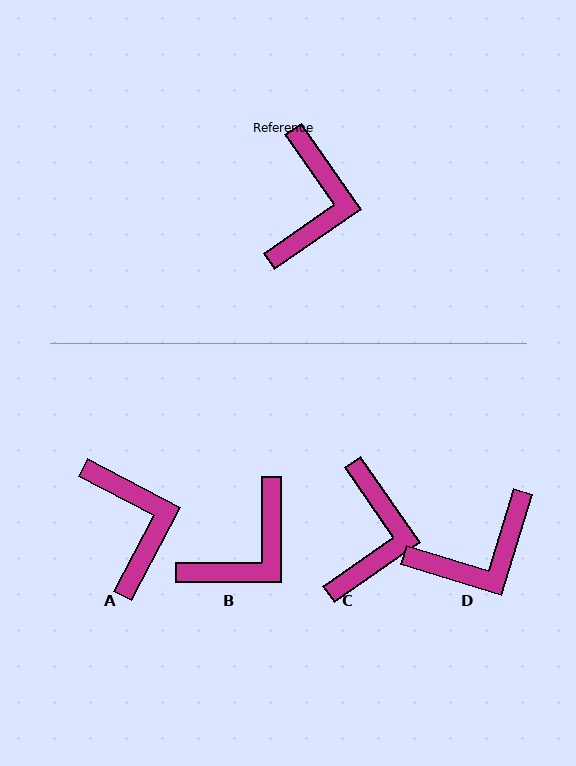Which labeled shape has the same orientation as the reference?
C.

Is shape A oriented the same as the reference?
No, it is off by about 28 degrees.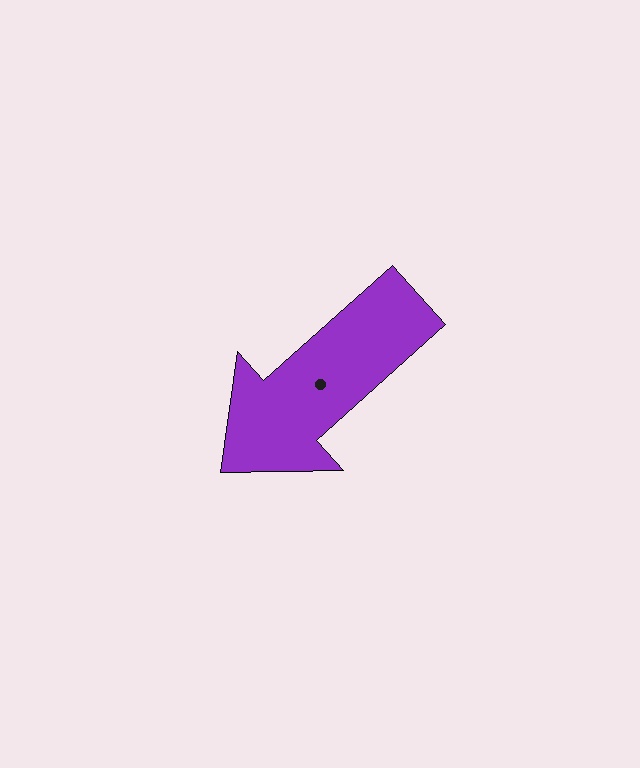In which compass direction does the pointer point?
Southwest.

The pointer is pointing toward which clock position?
Roughly 8 o'clock.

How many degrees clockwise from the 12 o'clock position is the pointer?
Approximately 228 degrees.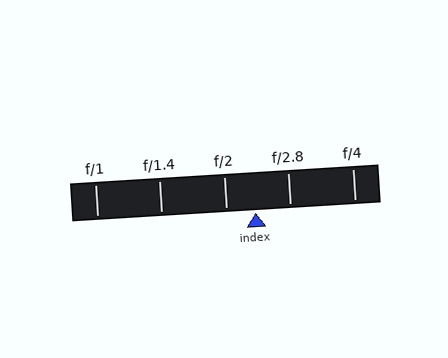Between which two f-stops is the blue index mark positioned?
The index mark is between f/2 and f/2.8.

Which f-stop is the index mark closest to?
The index mark is closest to f/2.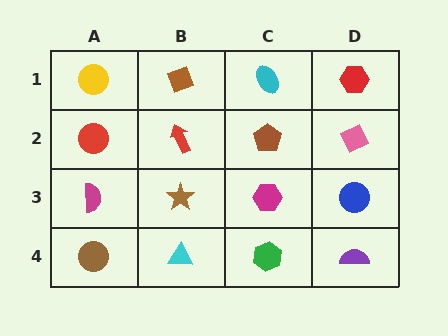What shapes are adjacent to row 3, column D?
A pink diamond (row 2, column D), a purple semicircle (row 4, column D), a magenta hexagon (row 3, column C).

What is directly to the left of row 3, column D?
A magenta hexagon.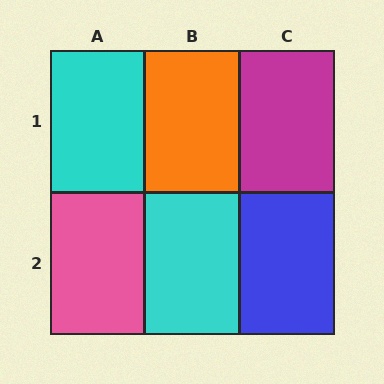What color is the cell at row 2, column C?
Blue.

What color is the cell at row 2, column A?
Pink.